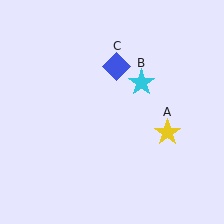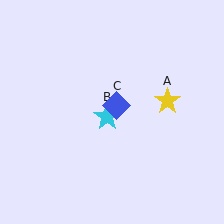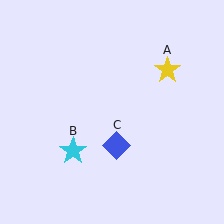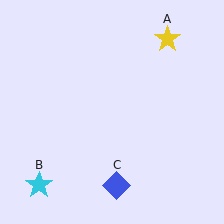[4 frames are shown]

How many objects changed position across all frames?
3 objects changed position: yellow star (object A), cyan star (object B), blue diamond (object C).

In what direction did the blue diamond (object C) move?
The blue diamond (object C) moved down.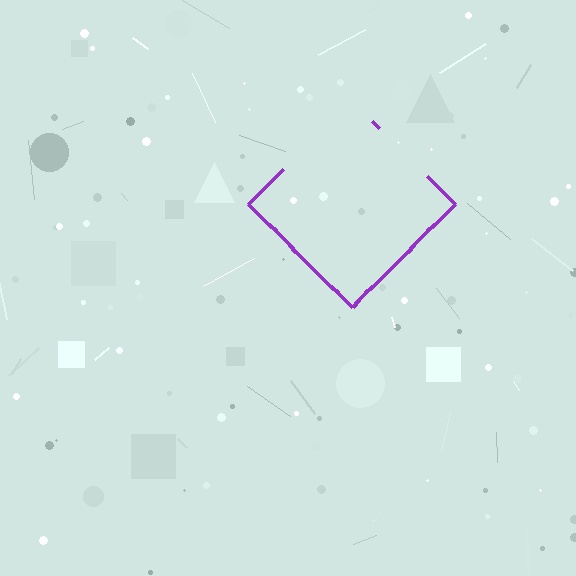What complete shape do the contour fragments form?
The contour fragments form a diamond.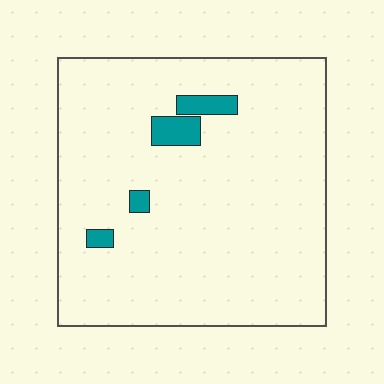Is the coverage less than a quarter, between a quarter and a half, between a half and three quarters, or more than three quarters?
Less than a quarter.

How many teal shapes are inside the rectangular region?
4.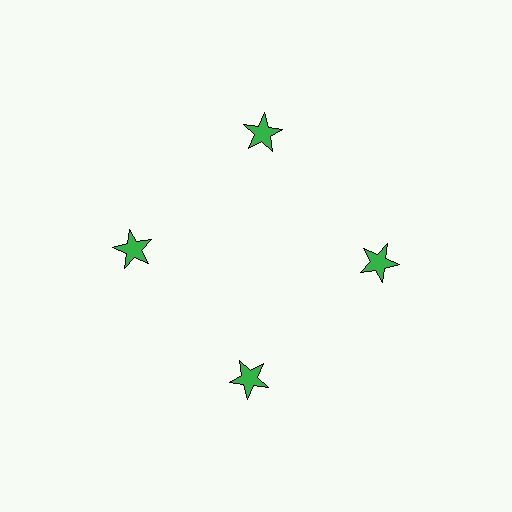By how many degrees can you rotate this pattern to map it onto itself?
The pattern maps onto itself every 90 degrees of rotation.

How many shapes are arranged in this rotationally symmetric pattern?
There are 4 shapes, arranged in 4 groups of 1.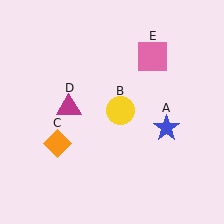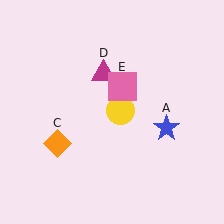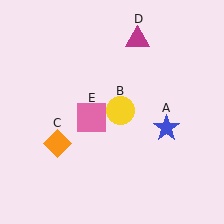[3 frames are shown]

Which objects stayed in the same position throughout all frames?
Blue star (object A) and yellow circle (object B) and orange diamond (object C) remained stationary.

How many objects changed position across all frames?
2 objects changed position: magenta triangle (object D), pink square (object E).